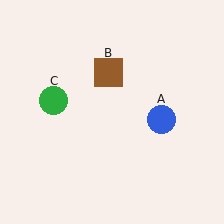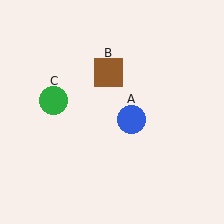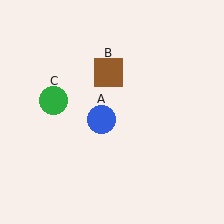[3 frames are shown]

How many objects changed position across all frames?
1 object changed position: blue circle (object A).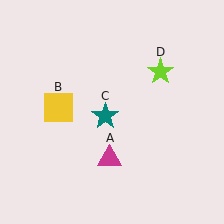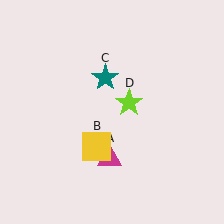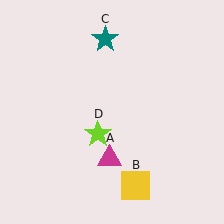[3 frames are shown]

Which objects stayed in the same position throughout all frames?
Magenta triangle (object A) remained stationary.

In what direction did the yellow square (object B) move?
The yellow square (object B) moved down and to the right.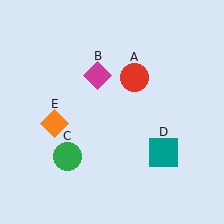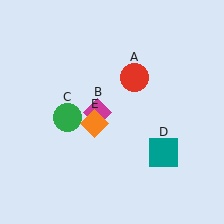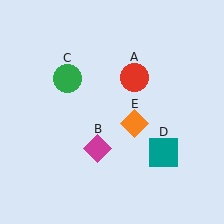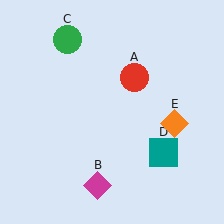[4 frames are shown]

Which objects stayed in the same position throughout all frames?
Red circle (object A) and teal square (object D) remained stationary.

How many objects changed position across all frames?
3 objects changed position: magenta diamond (object B), green circle (object C), orange diamond (object E).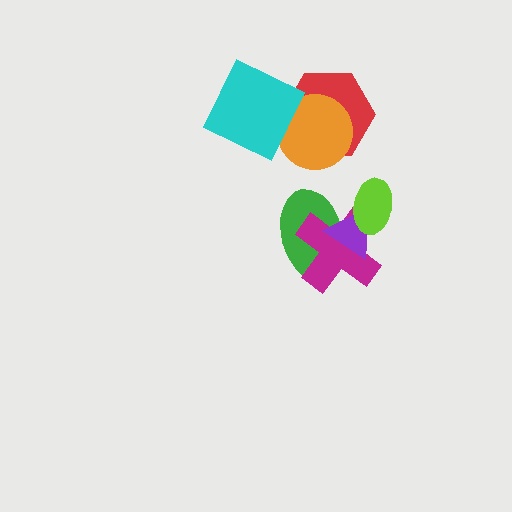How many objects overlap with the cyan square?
2 objects overlap with the cyan square.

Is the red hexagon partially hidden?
Yes, it is partially covered by another shape.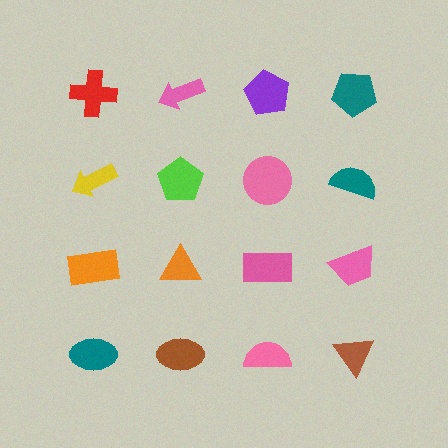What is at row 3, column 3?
A pink rectangle.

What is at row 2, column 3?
A pink circle.